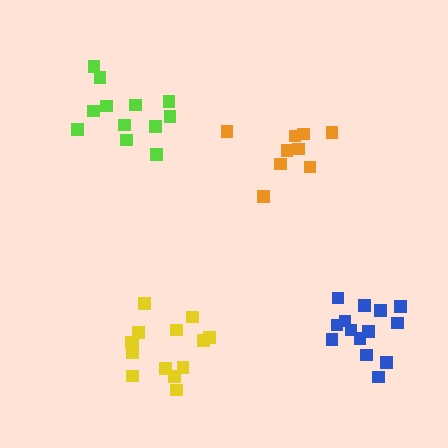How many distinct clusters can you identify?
There are 4 distinct clusters.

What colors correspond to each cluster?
The clusters are colored: yellow, orange, blue, lime.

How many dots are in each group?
Group 1: 14 dots, Group 2: 9 dots, Group 3: 14 dots, Group 4: 12 dots (49 total).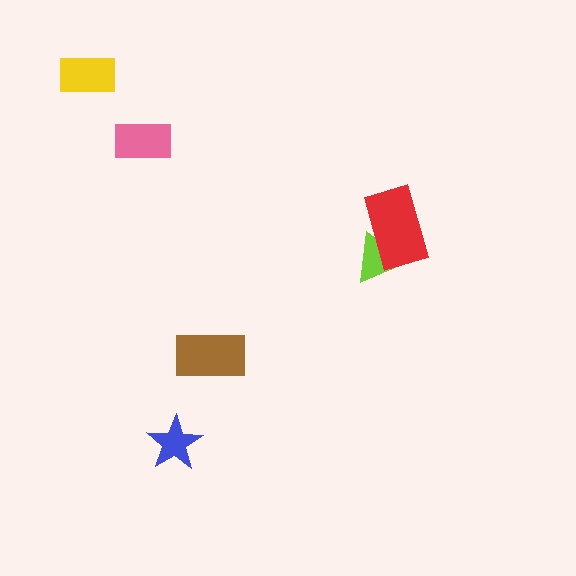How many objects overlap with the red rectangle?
1 object overlaps with the red rectangle.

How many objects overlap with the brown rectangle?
0 objects overlap with the brown rectangle.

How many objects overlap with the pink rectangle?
0 objects overlap with the pink rectangle.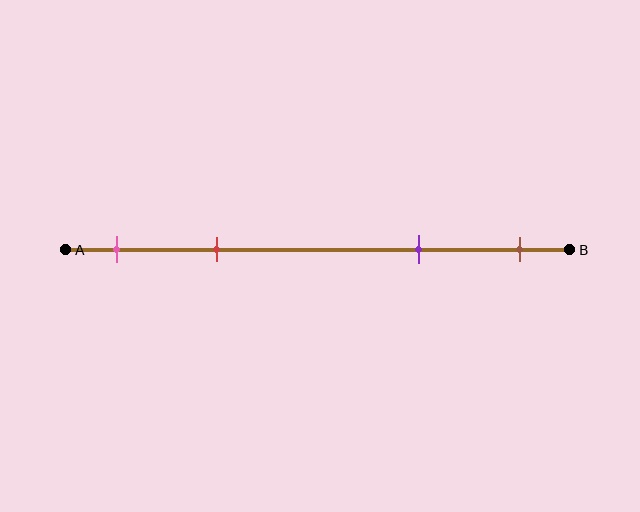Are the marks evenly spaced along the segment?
No, the marks are not evenly spaced.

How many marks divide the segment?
There are 4 marks dividing the segment.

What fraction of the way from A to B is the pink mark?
The pink mark is approximately 10% (0.1) of the way from A to B.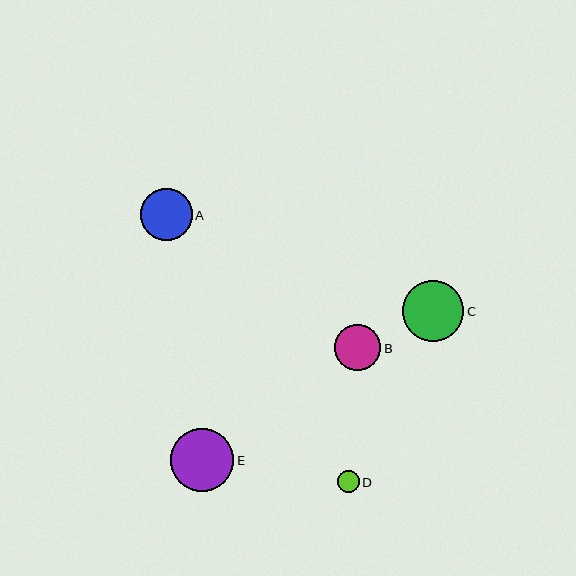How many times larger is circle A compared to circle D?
Circle A is approximately 2.4 times the size of circle D.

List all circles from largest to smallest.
From largest to smallest: E, C, A, B, D.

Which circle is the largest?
Circle E is the largest with a size of approximately 63 pixels.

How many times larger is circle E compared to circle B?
Circle E is approximately 1.4 times the size of circle B.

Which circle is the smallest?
Circle D is the smallest with a size of approximately 22 pixels.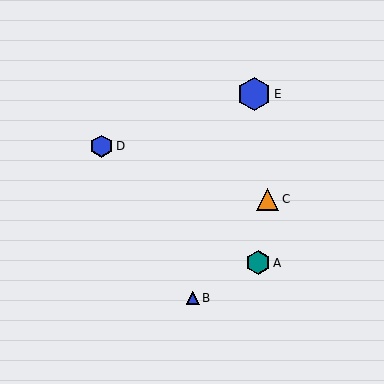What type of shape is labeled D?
Shape D is a blue hexagon.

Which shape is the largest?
The blue hexagon (labeled E) is the largest.